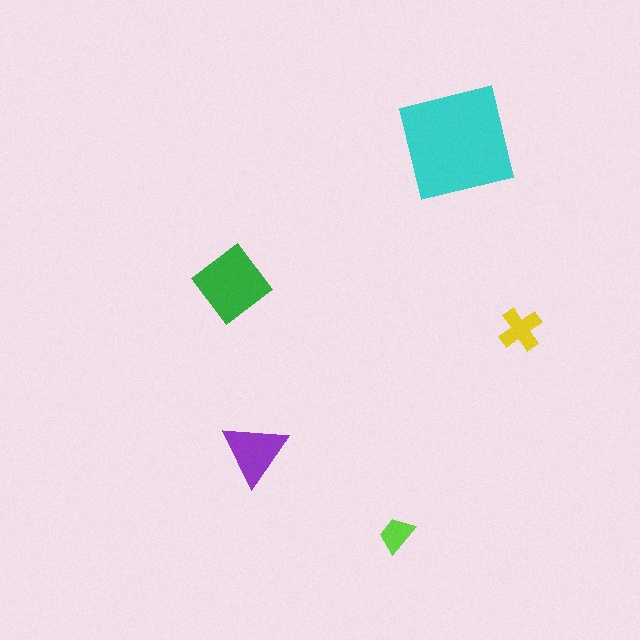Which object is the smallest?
The lime trapezoid.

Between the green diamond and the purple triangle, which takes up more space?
The green diamond.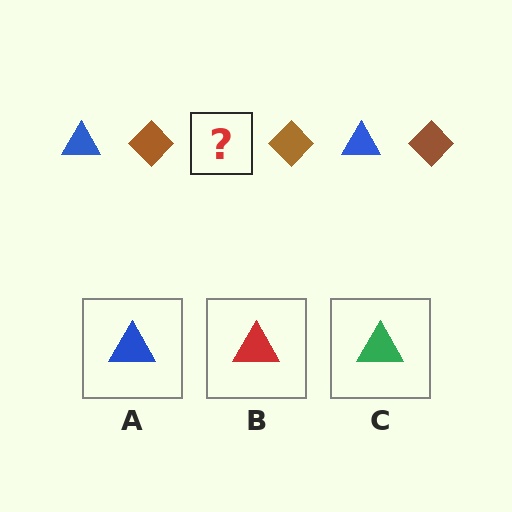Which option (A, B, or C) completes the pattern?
A.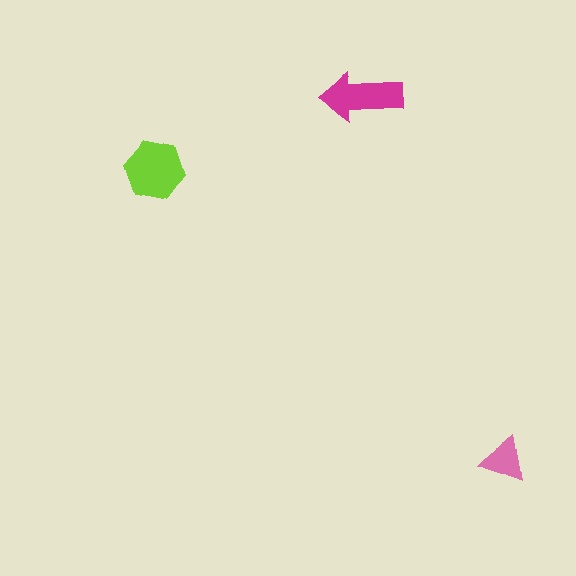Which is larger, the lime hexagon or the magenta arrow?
The lime hexagon.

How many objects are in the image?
There are 3 objects in the image.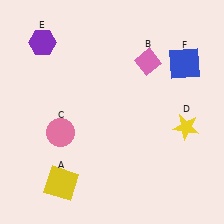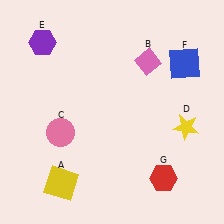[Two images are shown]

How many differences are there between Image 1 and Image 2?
There is 1 difference between the two images.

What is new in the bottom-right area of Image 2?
A red hexagon (G) was added in the bottom-right area of Image 2.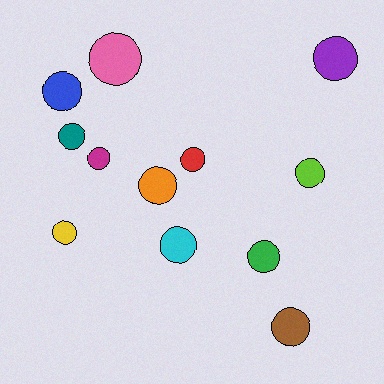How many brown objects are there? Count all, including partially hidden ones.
There is 1 brown object.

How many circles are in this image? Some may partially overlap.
There are 12 circles.